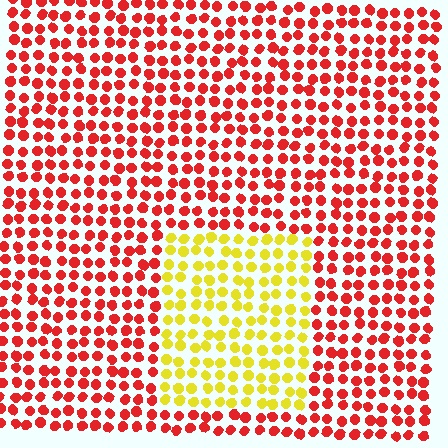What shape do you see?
I see a rectangle.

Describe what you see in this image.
The image is filled with small red elements in a uniform arrangement. A rectangle-shaped region is visible where the elements are tinted to a slightly different hue, forming a subtle color boundary.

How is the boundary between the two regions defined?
The boundary is defined purely by a slight shift in hue (about 60 degrees). Spacing, size, and orientation are identical on both sides.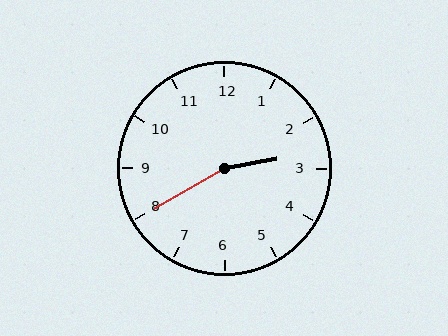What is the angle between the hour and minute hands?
Approximately 160 degrees.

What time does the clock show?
2:40.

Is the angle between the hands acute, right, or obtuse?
It is obtuse.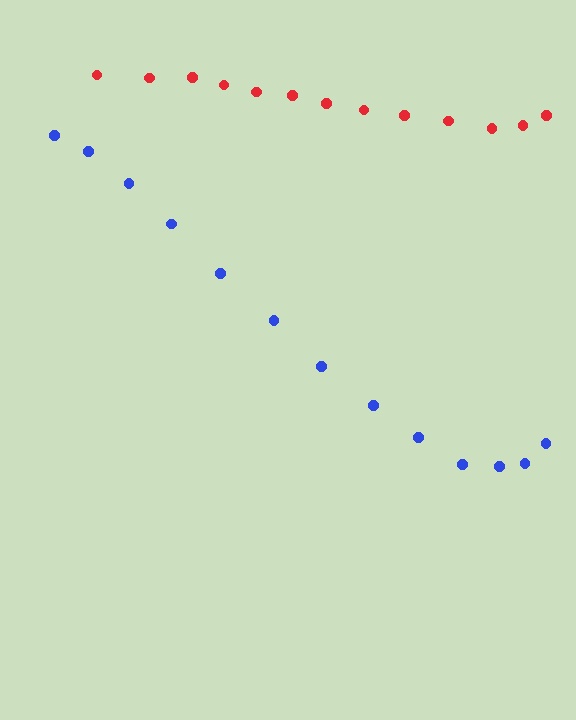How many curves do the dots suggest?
There are 2 distinct paths.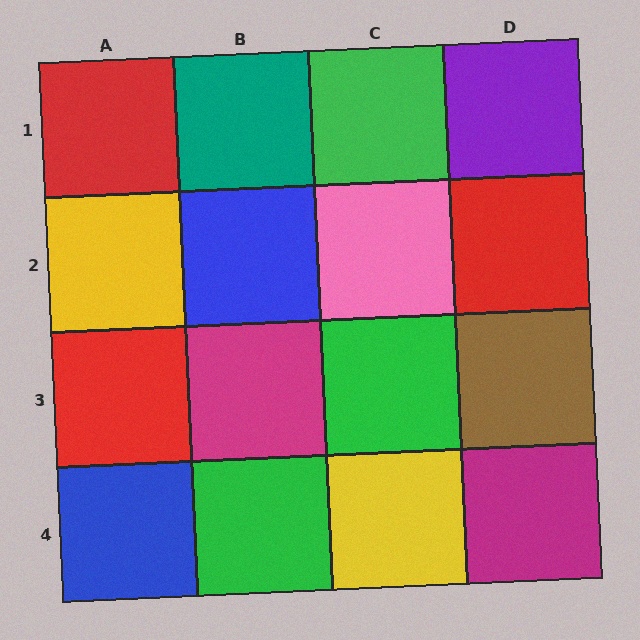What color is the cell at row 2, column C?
Pink.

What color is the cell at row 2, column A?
Yellow.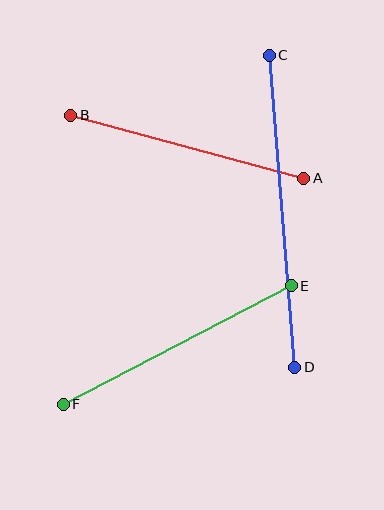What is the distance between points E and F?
The distance is approximately 257 pixels.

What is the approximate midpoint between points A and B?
The midpoint is at approximately (187, 147) pixels.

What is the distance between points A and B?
The distance is approximately 241 pixels.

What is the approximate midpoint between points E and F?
The midpoint is at approximately (177, 345) pixels.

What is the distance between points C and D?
The distance is approximately 313 pixels.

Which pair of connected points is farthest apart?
Points C and D are farthest apart.